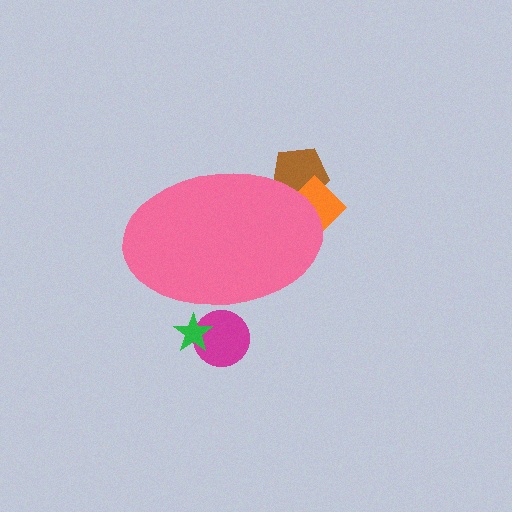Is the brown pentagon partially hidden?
Yes, the brown pentagon is partially hidden behind the pink ellipse.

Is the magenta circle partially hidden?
Yes, the magenta circle is partially hidden behind the pink ellipse.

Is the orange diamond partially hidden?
Yes, the orange diamond is partially hidden behind the pink ellipse.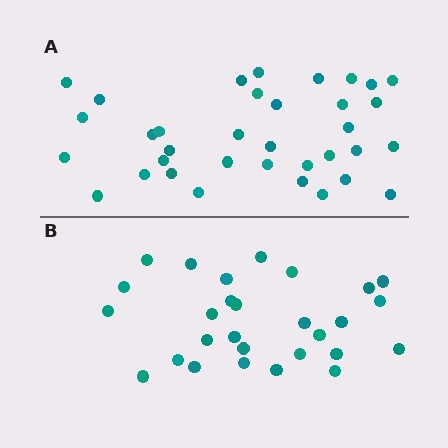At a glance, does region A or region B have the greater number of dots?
Region A (the top region) has more dots.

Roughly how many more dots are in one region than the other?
Region A has roughly 8 or so more dots than region B.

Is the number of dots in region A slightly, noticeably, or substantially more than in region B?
Region A has noticeably more, but not dramatically so. The ratio is roughly 1.2 to 1.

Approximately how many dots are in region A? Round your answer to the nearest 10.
About 40 dots. (The exact count is 35, which rounds to 40.)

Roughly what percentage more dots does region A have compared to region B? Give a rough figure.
About 25% more.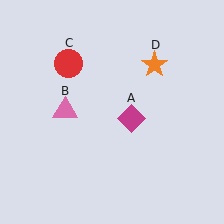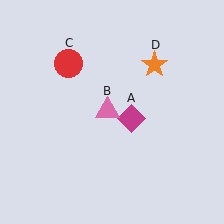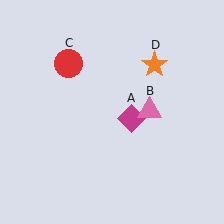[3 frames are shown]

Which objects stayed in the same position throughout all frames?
Magenta diamond (object A) and red circle (object C) and orange star (object D) remained stationary.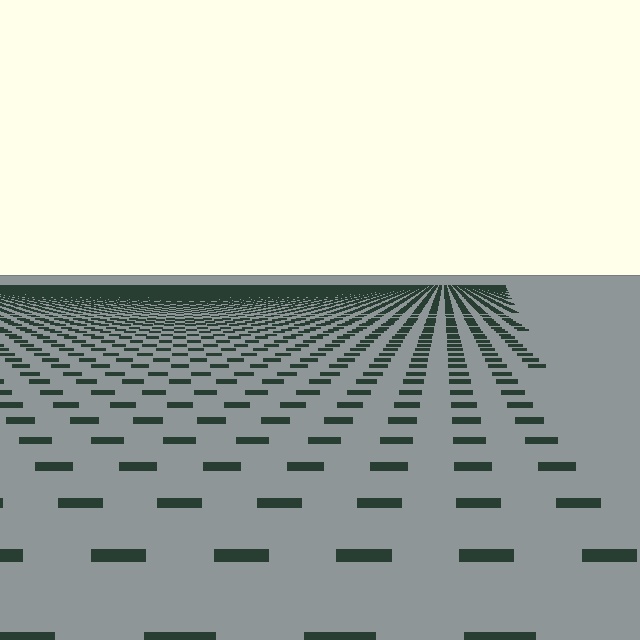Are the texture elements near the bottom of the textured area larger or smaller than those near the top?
Larger. Near the bottom, elements are closer to the viewer and appear at a bigger on-screen size.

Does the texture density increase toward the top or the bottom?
Density increases toward the top.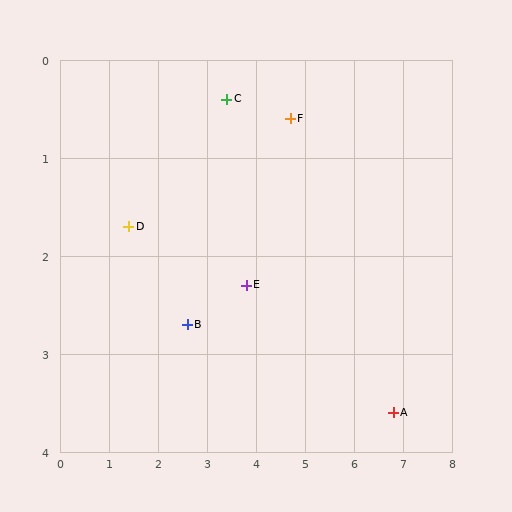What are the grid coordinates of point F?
Point F is at approximately (4.7, 0.6).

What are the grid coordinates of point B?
Point B is at approximately (2.6, 2.7).